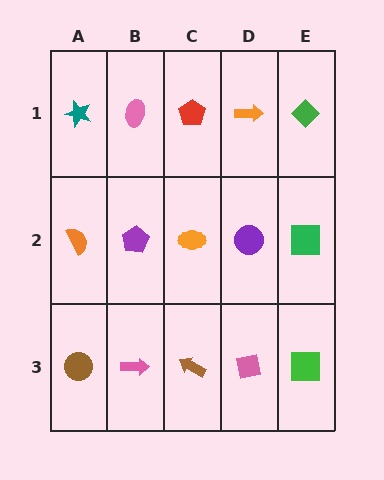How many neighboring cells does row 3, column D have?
3.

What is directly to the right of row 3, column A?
A pink arrow.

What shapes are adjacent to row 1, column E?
A green square (row 2, column E), an orange arrow (row 1, column D).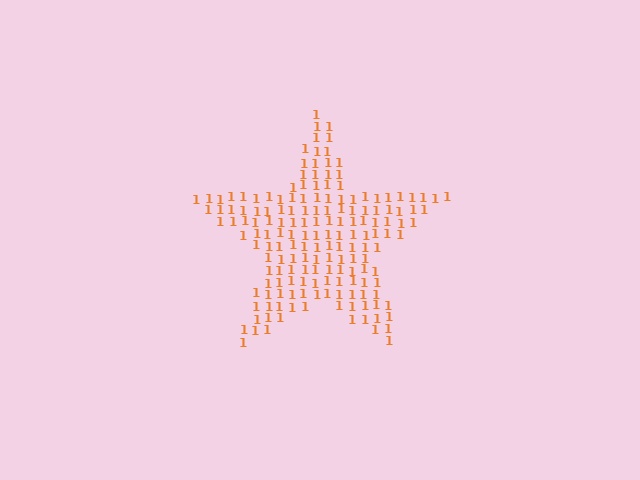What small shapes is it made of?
It is made of small digit 1's.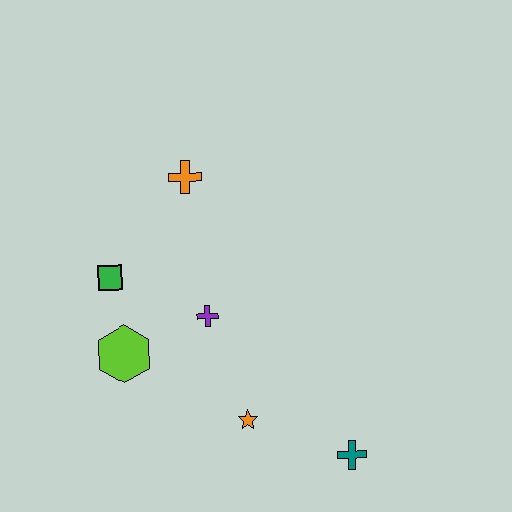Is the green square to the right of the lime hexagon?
No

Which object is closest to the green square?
The lime hexagon is closest to the green square.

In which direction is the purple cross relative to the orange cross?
The purple cross is below the orange cross.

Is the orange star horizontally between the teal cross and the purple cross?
Yes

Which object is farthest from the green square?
The teal cross is farthest from the green square.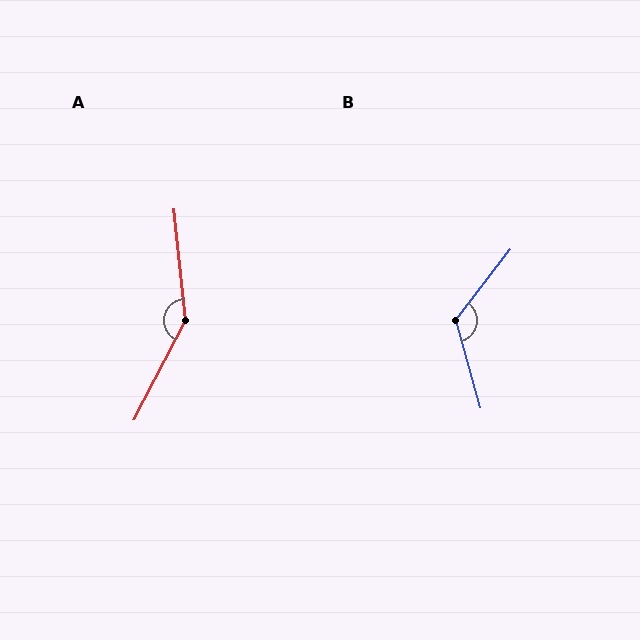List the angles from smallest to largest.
B (126°), A (147°).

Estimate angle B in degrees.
Approximately 126 degrees.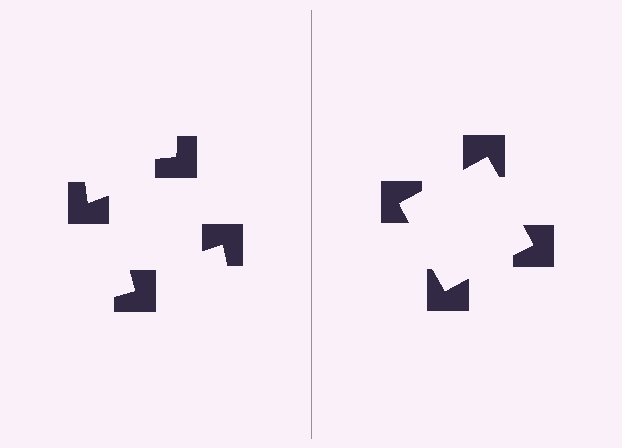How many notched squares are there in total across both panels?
8 — 4 on each side.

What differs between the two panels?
The notched squares are positioned identically on both sides; only the wedge orientations differ. On the right they align to a square; on the left they are misaligned.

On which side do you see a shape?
An illusory square appears on the right side. On the left side the wedge cuts are rotated, so no coherent shape forms.